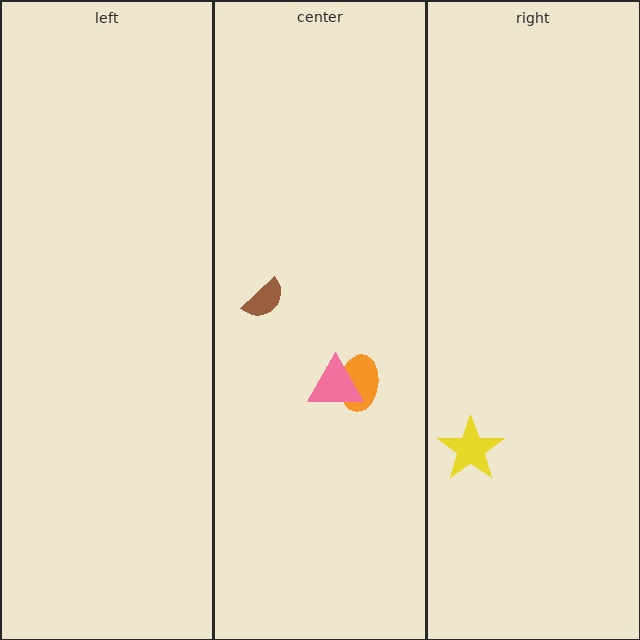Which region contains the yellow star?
The right region.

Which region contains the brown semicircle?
The center region.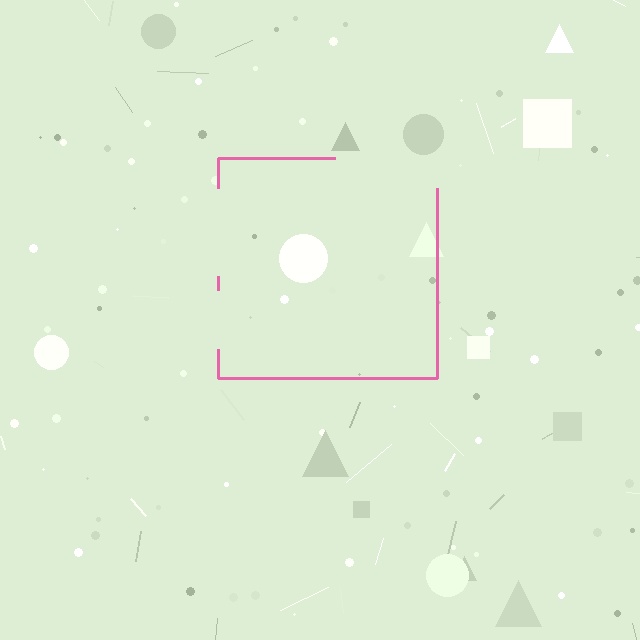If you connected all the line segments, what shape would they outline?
They would outline a square.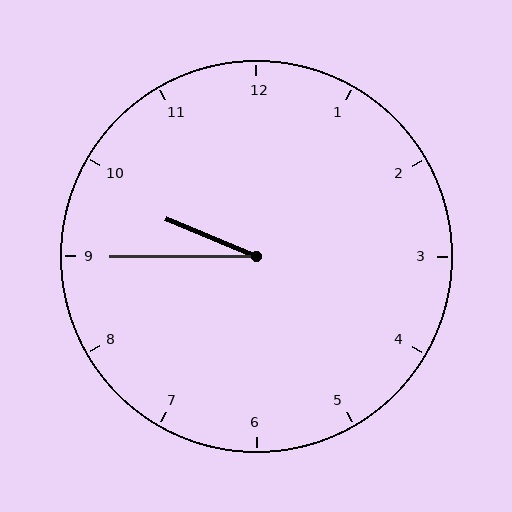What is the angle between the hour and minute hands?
Approximately 22 degrees.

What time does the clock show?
9:45.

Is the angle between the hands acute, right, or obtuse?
It is acute.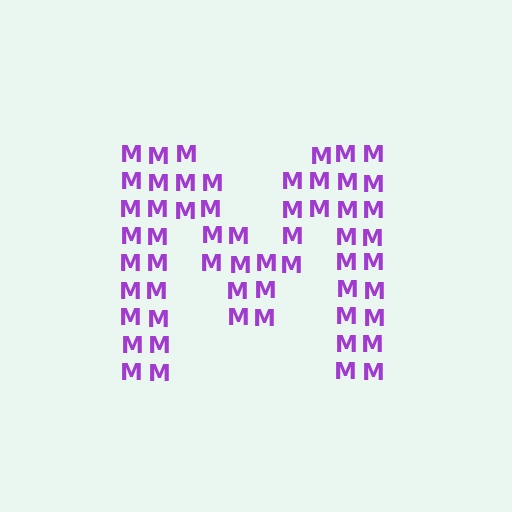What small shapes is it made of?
It is made of small letter M's.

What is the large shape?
The large shape is the letter M.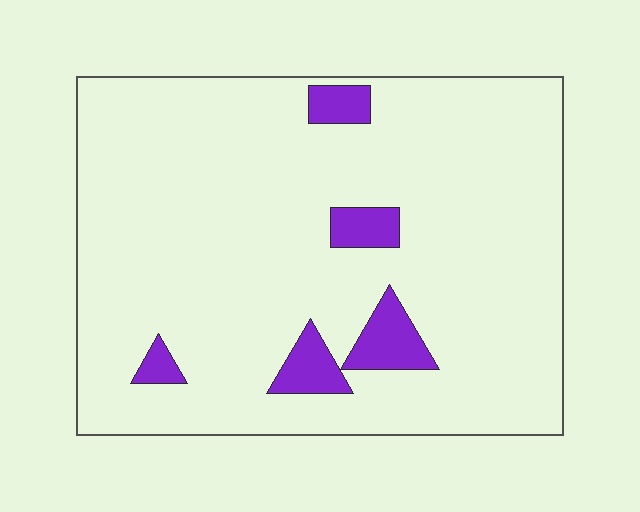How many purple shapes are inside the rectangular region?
5.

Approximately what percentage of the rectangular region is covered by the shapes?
Approximately 10%.